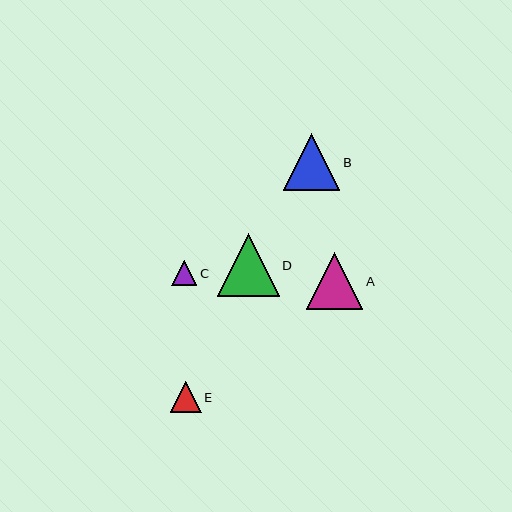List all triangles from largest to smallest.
From largest to smallest: D, B, A, E, C.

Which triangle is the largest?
Triangle D is the largest with a size of approximately 62 pixels.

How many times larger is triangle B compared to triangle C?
Triangle B is approximately 2.3 times the size of triangle C.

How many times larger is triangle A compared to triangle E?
Triangle A is approximately 1.8 times the size of triangle E.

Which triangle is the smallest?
Triangle C is the smallest with a size of approximately 25 pixels.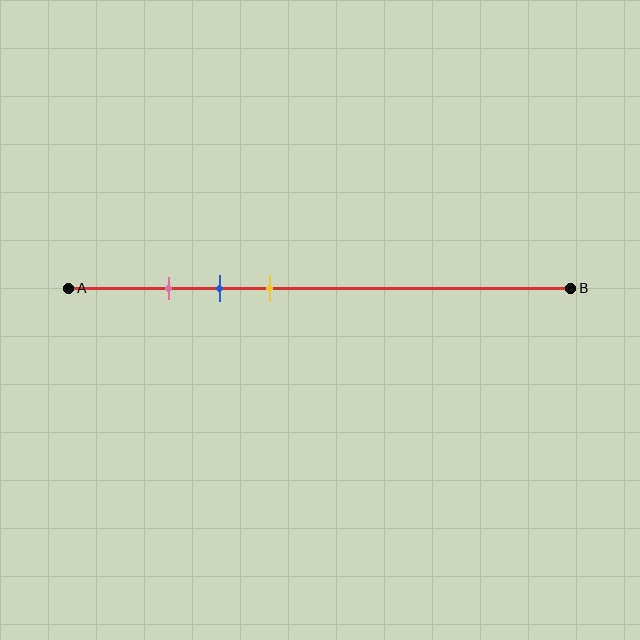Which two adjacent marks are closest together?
The pink and blue marks are the closest adjacent pair.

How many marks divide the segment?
There are 3 marks dividing the segment.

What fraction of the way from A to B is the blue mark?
The blue mark is approximately 30% (0.3) of the way from A to B.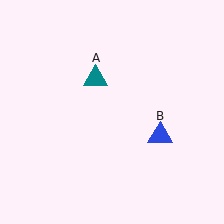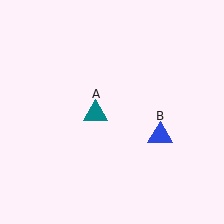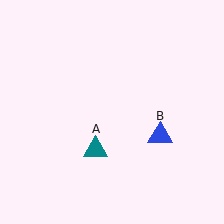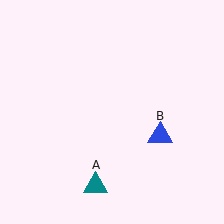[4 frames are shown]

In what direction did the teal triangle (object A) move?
The teal triangle (object A) moved down.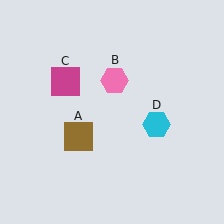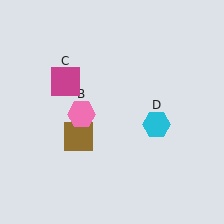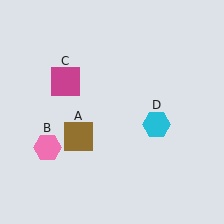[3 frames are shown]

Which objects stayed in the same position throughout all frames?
Brown square (object A) and magenta square (object C) and cyan hexagon (object D) remained stationary.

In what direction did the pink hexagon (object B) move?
The pink hexagon (object B) moved down and to the left.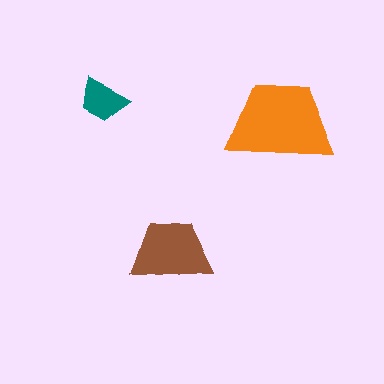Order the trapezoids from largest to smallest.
the orange one, the brown one, the teal one.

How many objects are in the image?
There are 3 objects in the image.